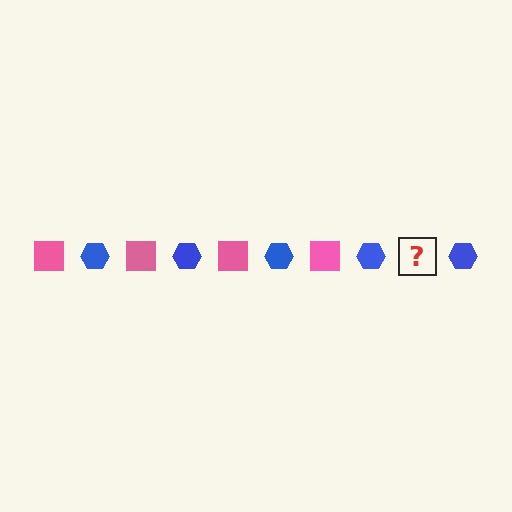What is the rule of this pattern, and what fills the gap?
The rule is that the pattern alternates between pink square and blue hexagon. The gap should be filled with a pink square.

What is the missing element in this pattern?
The missing element is a pink square.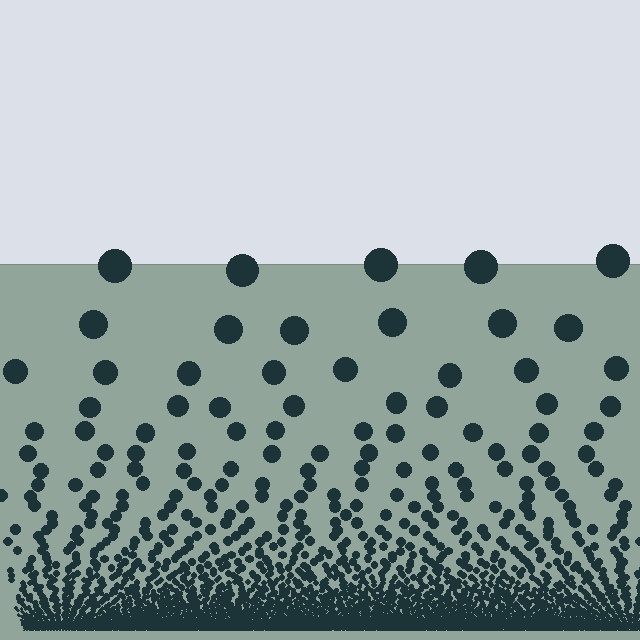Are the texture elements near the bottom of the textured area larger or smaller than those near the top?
Smaller. The gradient is inverted — elements near the bottom are smaller and denser.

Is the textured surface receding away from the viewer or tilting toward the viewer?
The surface appears to tilt toward the viewer. Texture elements get larger and sparser toward the top.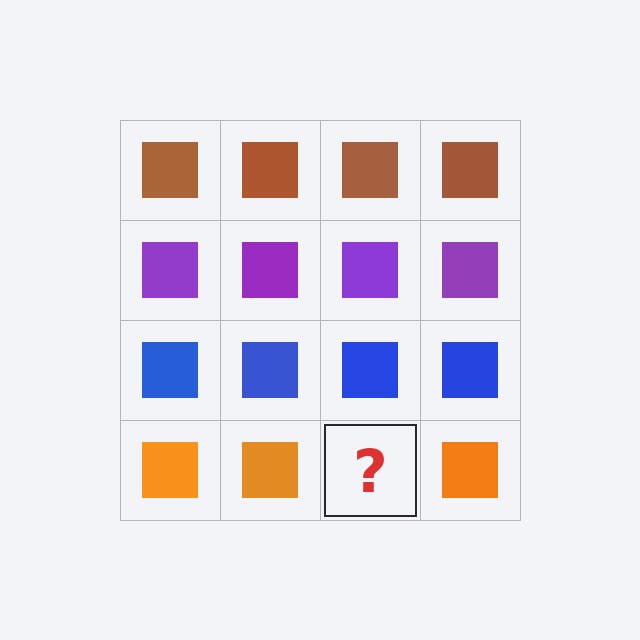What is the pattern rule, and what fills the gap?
The rule is that each row has a consistent color. The gap should be filled with an orange square.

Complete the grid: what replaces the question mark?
The question mark should be replaced with an orange square.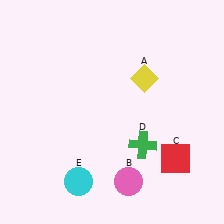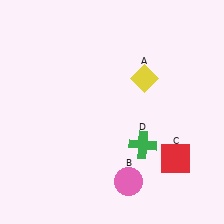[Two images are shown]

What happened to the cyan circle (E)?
The cyan circle (E) was removed in Image 2. It was in the bottom-left area of Image 1.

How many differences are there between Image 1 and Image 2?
There is 1 difference between the two images.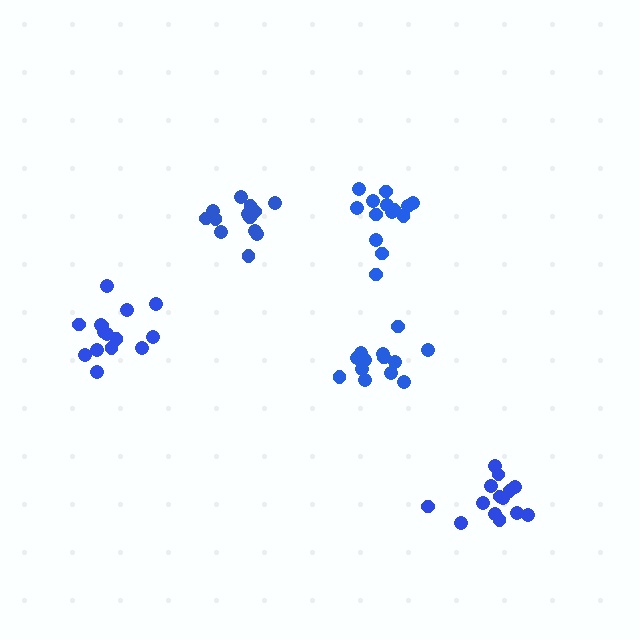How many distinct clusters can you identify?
There are 5 distinct clusters.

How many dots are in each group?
Group 1: 14 dots, Group 2: 13 dots, Group 3: 13 dots, Group 4: 14 dots, Group 5: 15 dots (69 total).